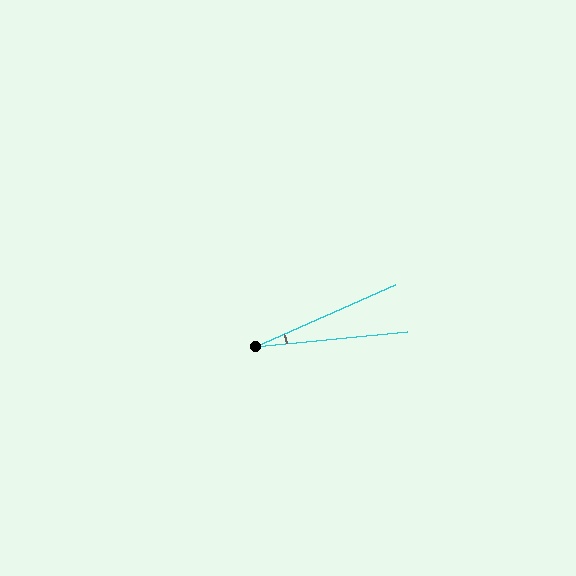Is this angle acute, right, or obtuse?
It is acute.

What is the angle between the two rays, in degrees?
Approximately 18 degrees.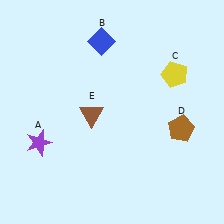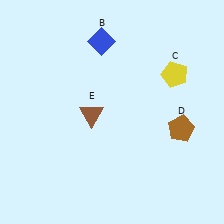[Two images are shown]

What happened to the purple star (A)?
The purple star (A) was removed in Image 2. It was in the bottom-left area of Image 1.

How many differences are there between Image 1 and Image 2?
There is 1 difference between the two images.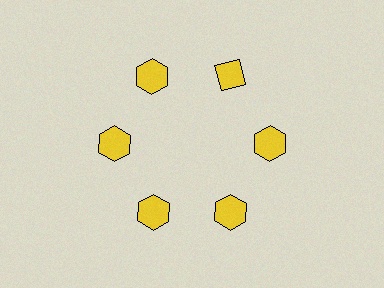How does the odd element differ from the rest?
It has a different shape: diamond instead of hexagon.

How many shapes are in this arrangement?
There are 6 shapes arranged in a ring pattern.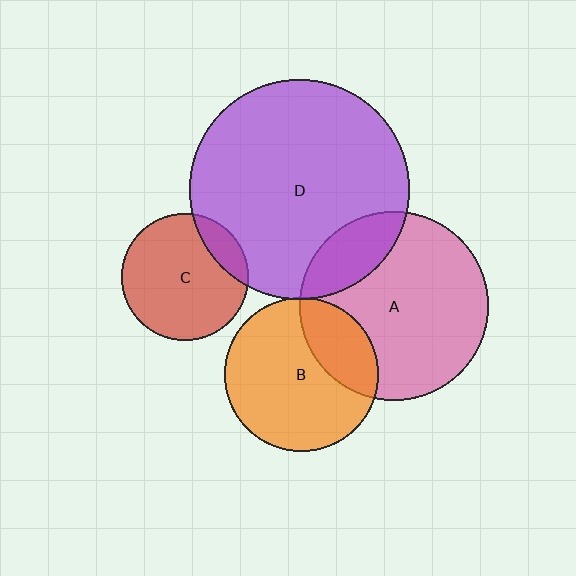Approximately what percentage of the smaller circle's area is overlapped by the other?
Approximately 20%.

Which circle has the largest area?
Circle D (purple).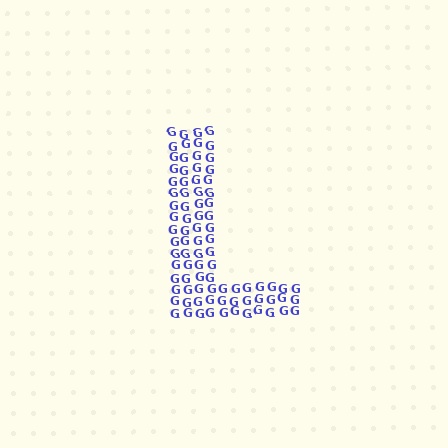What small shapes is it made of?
It is made of small letter G's.